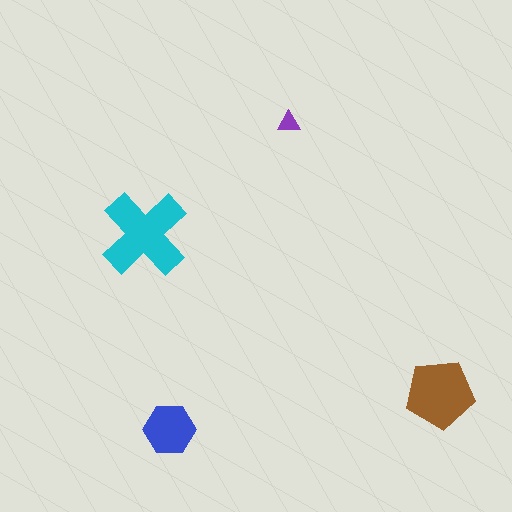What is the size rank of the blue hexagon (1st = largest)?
3rd.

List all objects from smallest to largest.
The purple triangle, the blue hexagon, the brown pentagon, the cyan cross.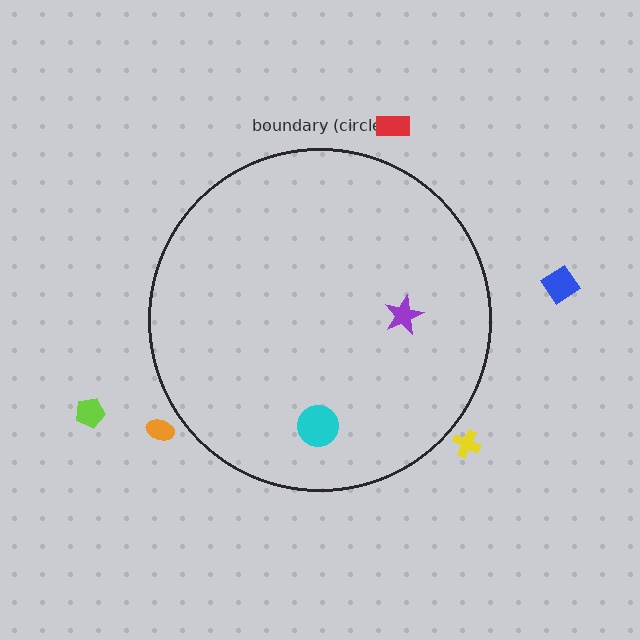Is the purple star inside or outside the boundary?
Inside.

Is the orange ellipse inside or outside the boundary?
Outside.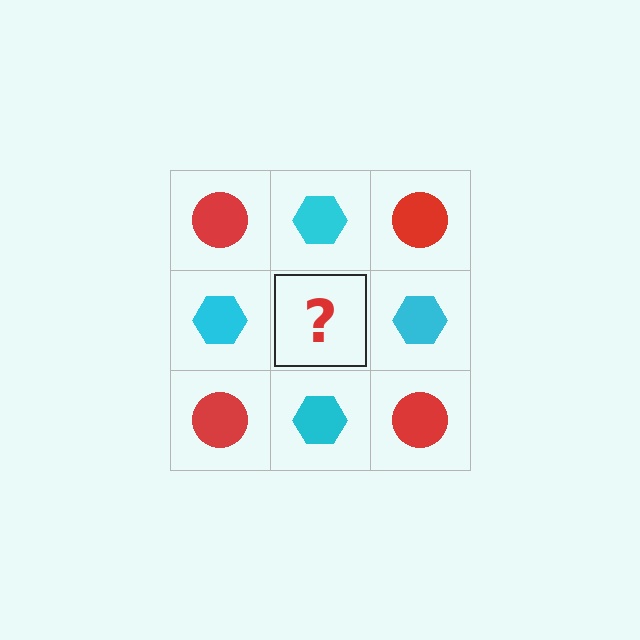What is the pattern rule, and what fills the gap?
The rule is that it alternates red circle and cyan hexagon in a checkerboard pattern. The gap should be filled with a red circle.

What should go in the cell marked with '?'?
The missing cell should contain a red circle.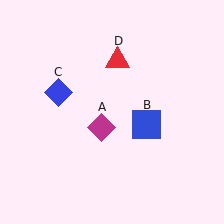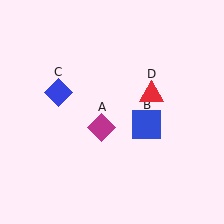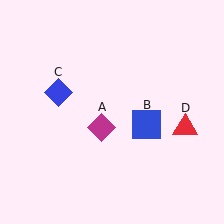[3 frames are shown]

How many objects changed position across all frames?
1 object changed position: red triangle (object D).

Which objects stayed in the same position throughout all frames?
Magenta diamond (object A) and blue square (object B) and blue diamond (object C) remained stationary.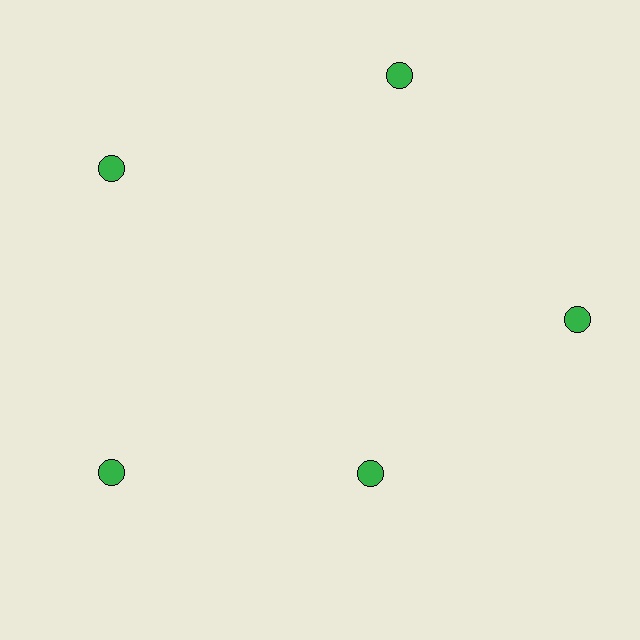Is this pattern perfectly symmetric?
No. The 5 green circles are arranged in a ring, but one element near the 5 o'clock position is pulled inward toward the center, breaking the 5-fold rotational symmetry.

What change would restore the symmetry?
The symmetry would be restored by moving it outward, back onto the ring so that all 5 circles sit at equal angles and equal distance from the center.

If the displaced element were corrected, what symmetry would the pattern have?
It would have 5-fold rotational symmetry — the pattern would map onto itself every 72 degrees.